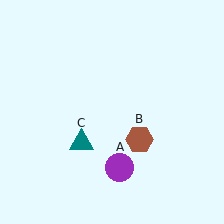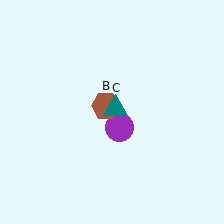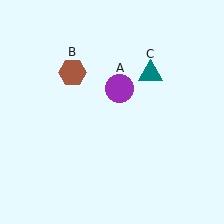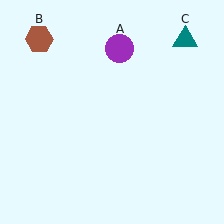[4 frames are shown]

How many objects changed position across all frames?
3 objects changed position: purple circle (object A), brown hexagon (object B), teal triangle (object C).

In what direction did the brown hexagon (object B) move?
The brown hexagon (object B) moved up and to the left.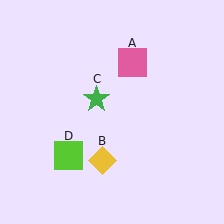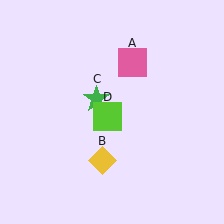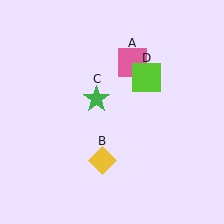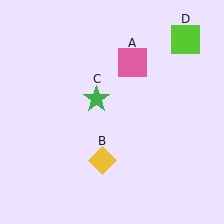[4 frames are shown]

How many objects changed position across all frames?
1 object changed position: lime square (object D).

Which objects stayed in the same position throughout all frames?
Pink square (object A) and yellow diamond (object B) and green star (object C) remained stationary.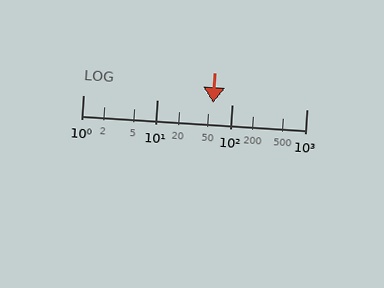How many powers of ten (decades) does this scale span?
The scale spans 3 decades, from 1 to 1000.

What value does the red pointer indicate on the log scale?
The pointer indicates approximately 56.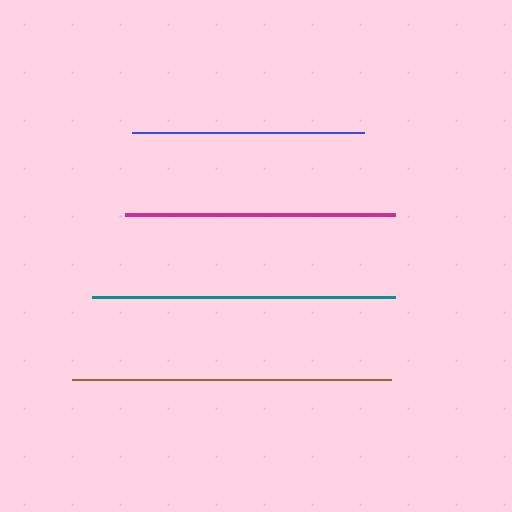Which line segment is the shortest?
The blue line is the shortest at approximately 231 pixels.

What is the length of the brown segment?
The brown segment is approximately 319 pixels long.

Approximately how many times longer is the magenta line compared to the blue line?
The magenta line is approximately 1.2 times the length of the blue line.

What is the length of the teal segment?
The teal segment is approximately 303 pixels long.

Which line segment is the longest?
The brown line is the longest at approximately 319 pixels.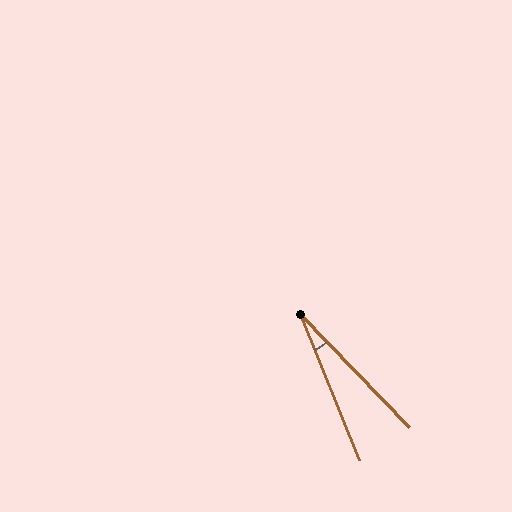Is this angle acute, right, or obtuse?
It is acute.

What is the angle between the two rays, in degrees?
Approximately 22 degrees.